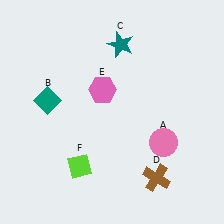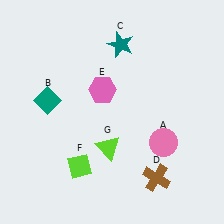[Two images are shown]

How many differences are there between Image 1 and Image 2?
There is 1 difference between the two images.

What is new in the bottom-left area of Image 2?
A lime triangle (G) was added in the bottom-left area of Image 2.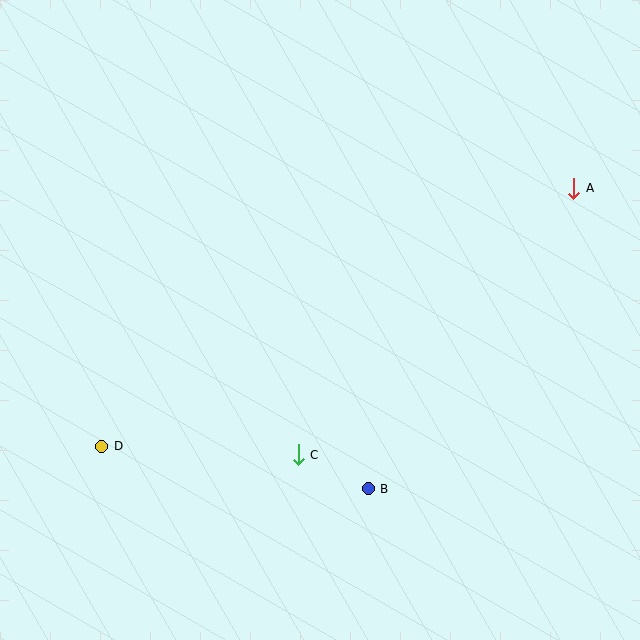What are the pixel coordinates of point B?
Point B is at (368, 489).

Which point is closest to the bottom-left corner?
Point D is closest to the bottom-left corner.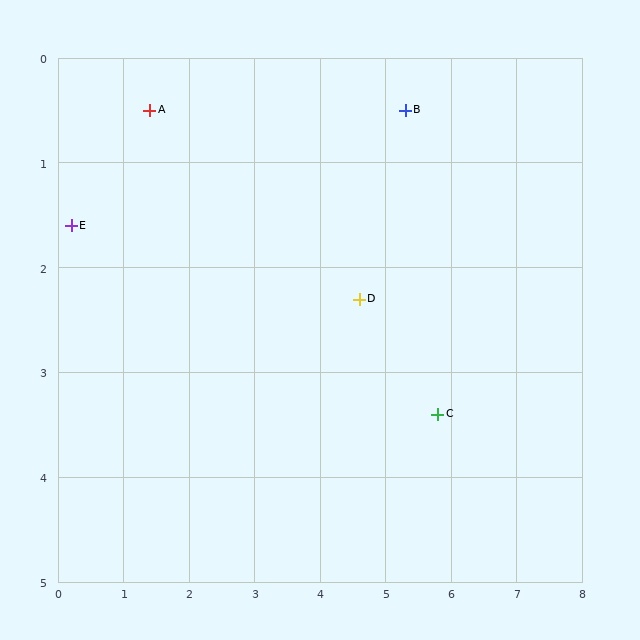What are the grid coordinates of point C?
Point C is at approximately (5.8, 3.4).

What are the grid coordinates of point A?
Point A is at approximately (1.4, 0.5).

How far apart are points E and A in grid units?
Points E and A are about 1.6 grid units apart.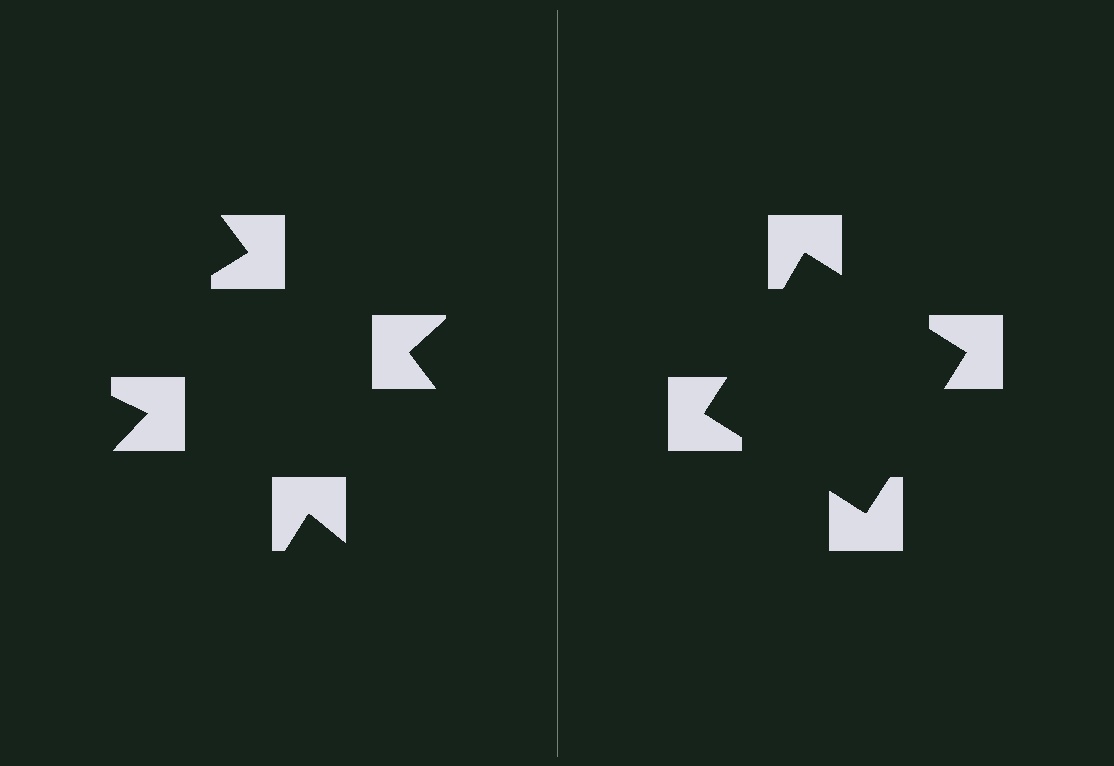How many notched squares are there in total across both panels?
8 — 4 on each side.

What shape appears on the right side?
An illusory square.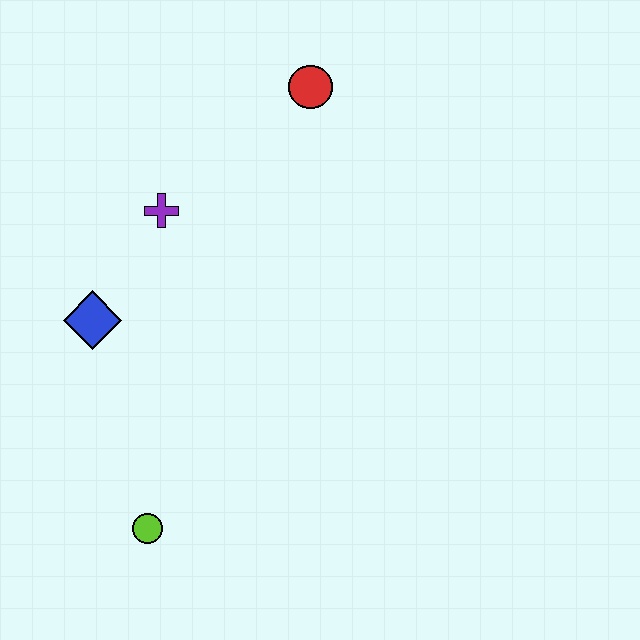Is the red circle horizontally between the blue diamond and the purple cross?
No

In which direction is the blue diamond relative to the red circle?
The blue diamond is below the red circle.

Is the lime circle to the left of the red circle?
Yes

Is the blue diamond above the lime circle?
Yes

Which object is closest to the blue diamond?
The purple cross is closest to the blue diamond.